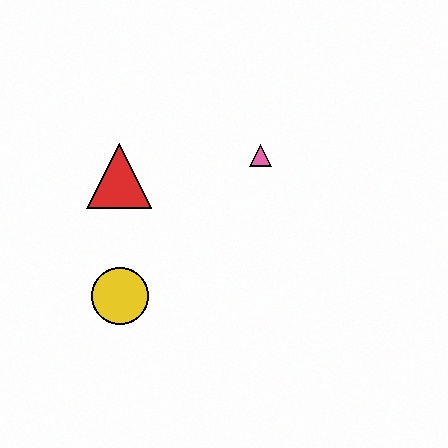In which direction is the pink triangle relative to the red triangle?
The pink triangle is to the right of the red triangle.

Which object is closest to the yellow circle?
The red triangle is closest to the yellow circle.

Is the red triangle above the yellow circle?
Yes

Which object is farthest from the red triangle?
The pink triangle is farthest from the red triangle.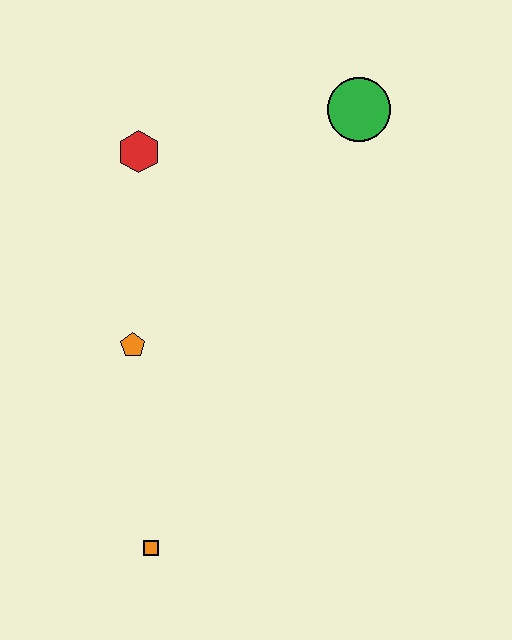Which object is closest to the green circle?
The red hexagon is closest to the green circle.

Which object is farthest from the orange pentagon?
The green circle is farthest from the orange pentagon.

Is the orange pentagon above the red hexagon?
No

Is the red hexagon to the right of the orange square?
No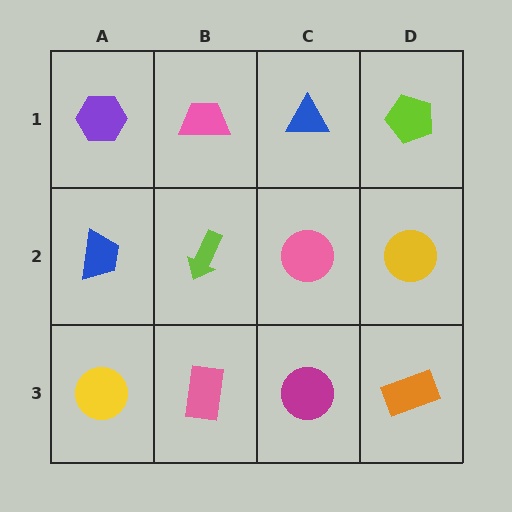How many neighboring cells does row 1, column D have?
2.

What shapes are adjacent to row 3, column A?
A blue trapezoid (row 2, column A), a pink rectangle (row 3, column B).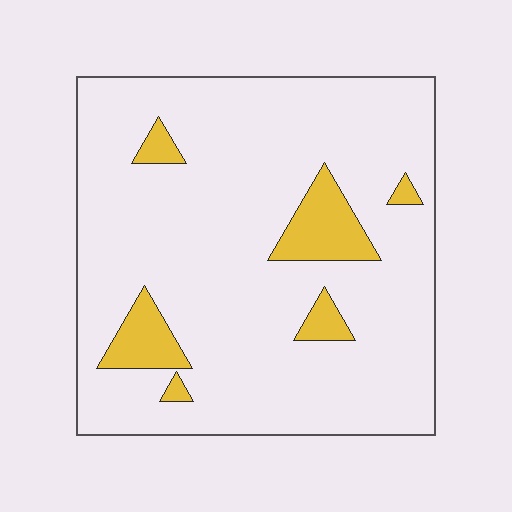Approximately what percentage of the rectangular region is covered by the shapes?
Approximately 10%.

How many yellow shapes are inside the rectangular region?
6.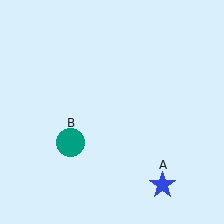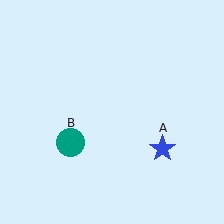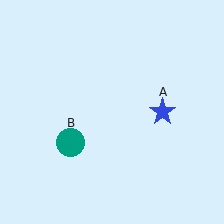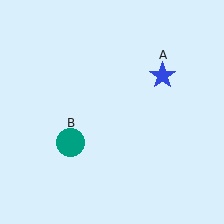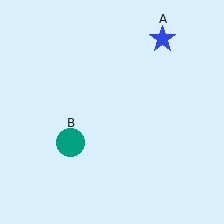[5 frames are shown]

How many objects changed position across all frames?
1 object changed position: blue star (object A).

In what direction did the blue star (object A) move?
The blue star (object A) moved up.